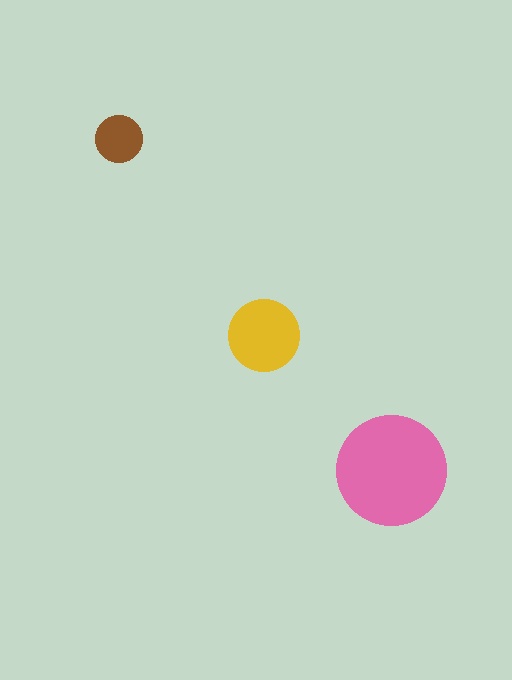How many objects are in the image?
There are 3 objects in the image.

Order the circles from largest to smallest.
the pink one, the yellow one, the brown one.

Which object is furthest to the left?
The brown circle is leftmost.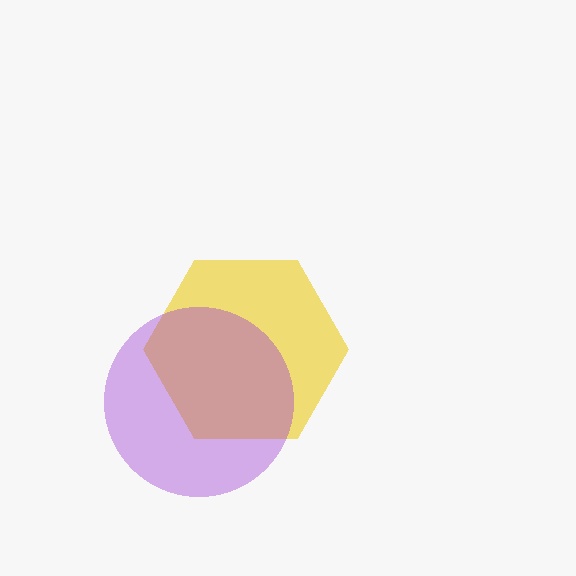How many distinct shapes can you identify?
There are 2 distinct shapes: a yellow hexagon, a purple circle.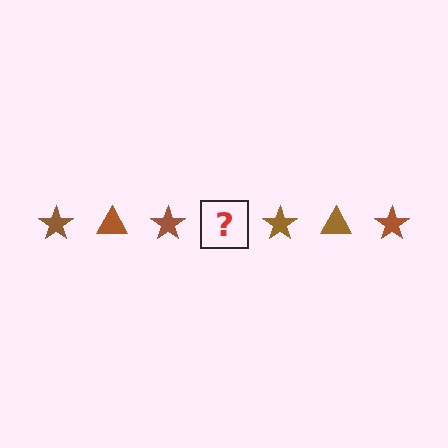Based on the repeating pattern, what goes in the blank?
The blank should be a brown triangle.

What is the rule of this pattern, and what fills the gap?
The rule is that the pattern cycles through star, triangle shapes in brown. The gap should be filled with a brown triangle.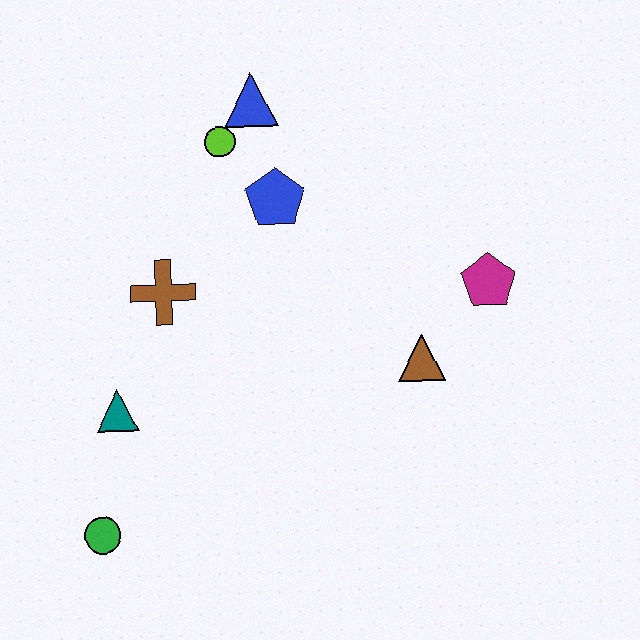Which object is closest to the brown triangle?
The magenta pentagon is closest to the brown triangle.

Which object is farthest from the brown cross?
The magenta pentagon is farthest from the brown cross.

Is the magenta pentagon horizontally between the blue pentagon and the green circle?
No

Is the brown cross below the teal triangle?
No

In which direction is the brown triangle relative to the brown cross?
The brown triangle is to the right of the brown cross.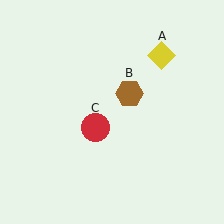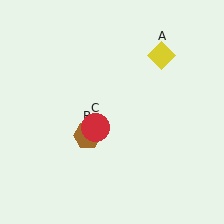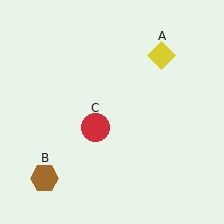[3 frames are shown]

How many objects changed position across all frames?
1 object changed position: brown hexagon (object B).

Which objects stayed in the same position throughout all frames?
Yellow diamond (object A) and red circle (object C) remained stationary.